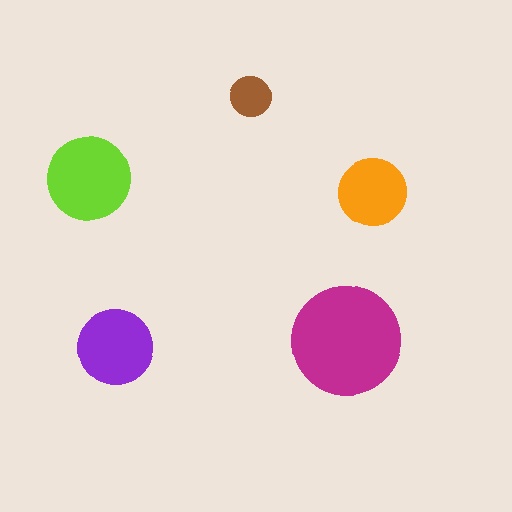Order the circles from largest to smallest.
the magenta one, the lime one, the purple one, the orange one, the brown one.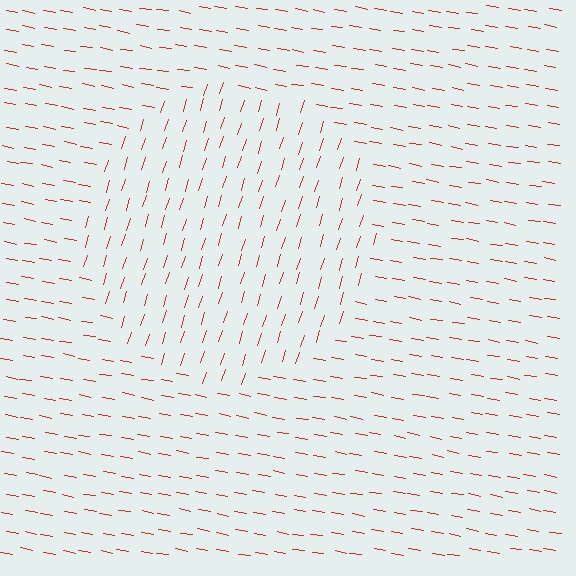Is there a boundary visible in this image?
Yes, there is a texture boundary formed by a change in line orientation.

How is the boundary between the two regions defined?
The boundary is defined purely by a change in line orientation (approximately 82 degrees difference). All lines are the same color and thickness.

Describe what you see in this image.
The image is filled with small red line segments. A circle region in the image has lines oriented differently from the surrounding lines, creating a visible texture boundary.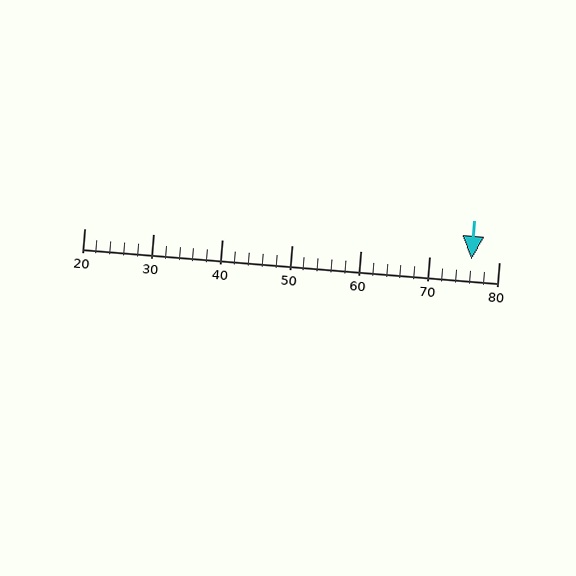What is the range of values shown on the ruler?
The ruler shows values from 20 to 80.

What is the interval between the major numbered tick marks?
The major tick marks are spaced 10 units apart.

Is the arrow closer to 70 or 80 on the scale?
The arrow is closer to 80.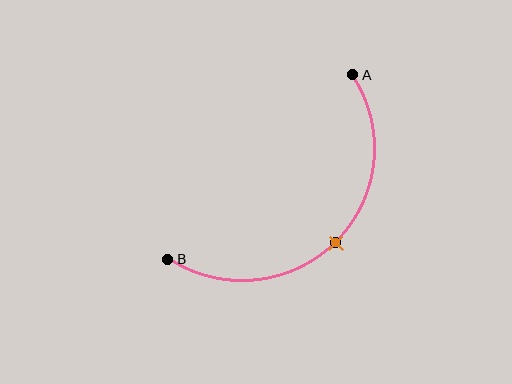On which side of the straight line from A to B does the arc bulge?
The arc bulges below and to the right of the straight line connecting A and B.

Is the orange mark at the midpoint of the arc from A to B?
Yes. The orange mark lies on the arc at equal arc-length from both A and B — it is the arc midpoint.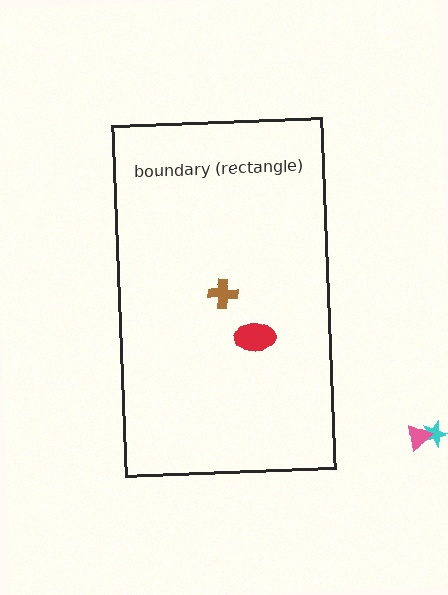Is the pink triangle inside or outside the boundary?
Outside.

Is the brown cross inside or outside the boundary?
Inside.